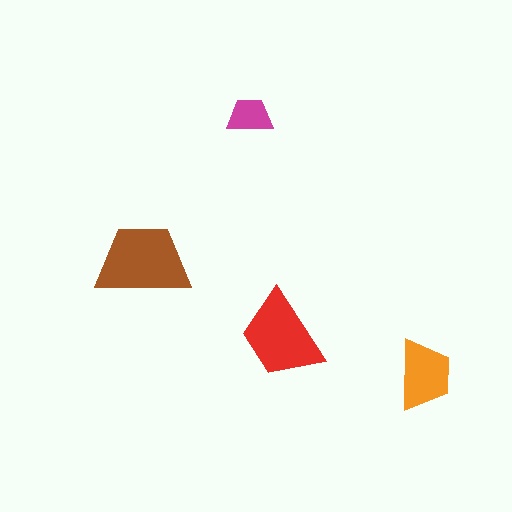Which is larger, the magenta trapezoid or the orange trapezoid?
The orange one.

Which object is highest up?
The magenta trapezoid is topmost.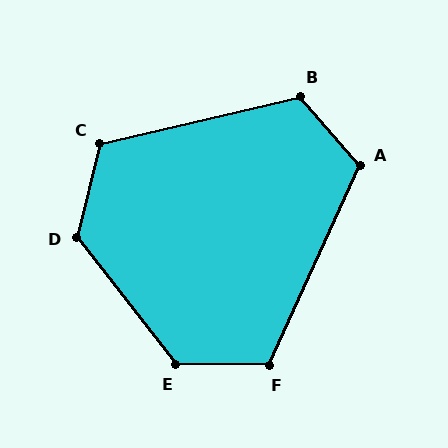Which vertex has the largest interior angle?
E, at approximately 129 degrees.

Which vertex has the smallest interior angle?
F, at approximately 114 degrees.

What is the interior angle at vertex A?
Approximately 114 degrees (obtuse).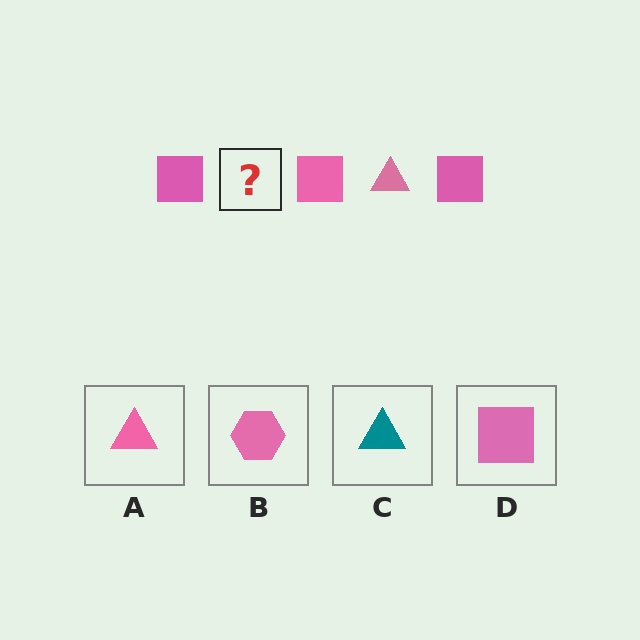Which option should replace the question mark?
Option A.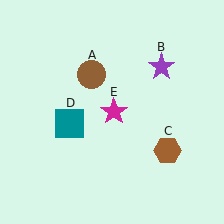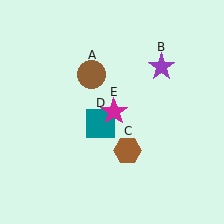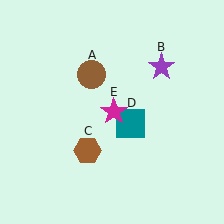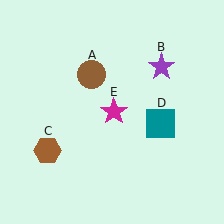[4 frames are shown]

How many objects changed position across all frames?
2 objects changed position: brown hexagon (object C), teal square (object D).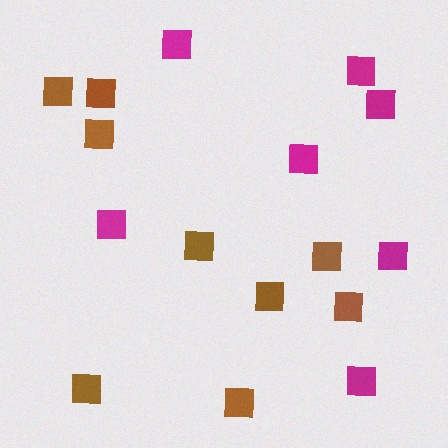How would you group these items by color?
There are 2 groups: one group of brown squares (9) and one group of magenta squares (7).